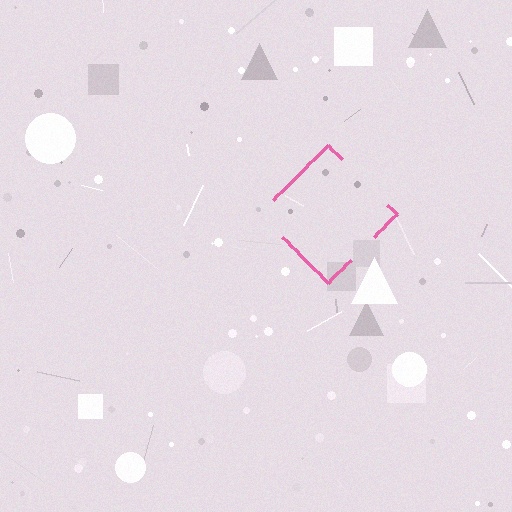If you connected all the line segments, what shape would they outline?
They would outline a diamond.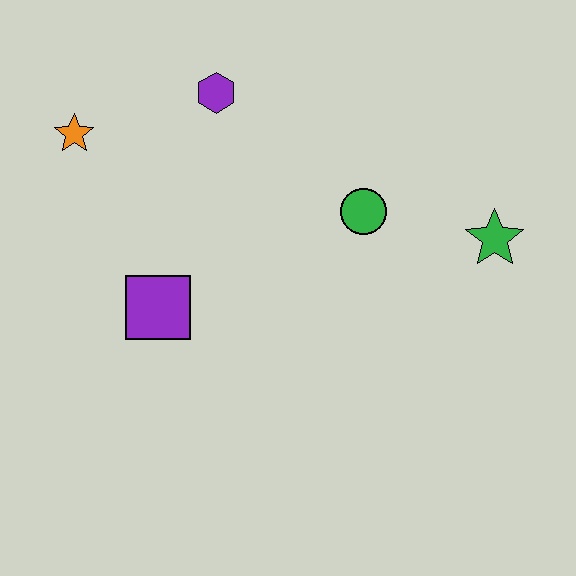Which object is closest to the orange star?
The purple hexagon is closest to the orange star.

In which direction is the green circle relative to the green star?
The green circle is to the left of the green star.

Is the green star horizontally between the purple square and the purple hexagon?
No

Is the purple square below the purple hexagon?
Yes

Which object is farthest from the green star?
The orange star is farthest from the green star.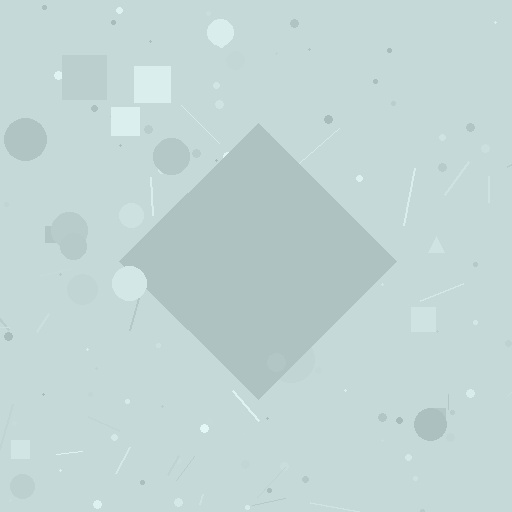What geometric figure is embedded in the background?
A diamond is embedded in the background.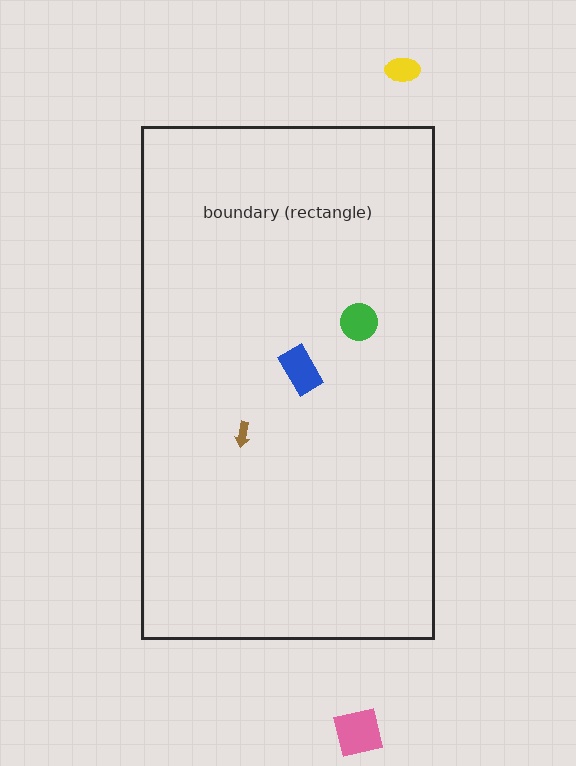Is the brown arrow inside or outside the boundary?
Inside.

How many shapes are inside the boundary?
3 inside, 2 outside.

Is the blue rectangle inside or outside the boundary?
Inside.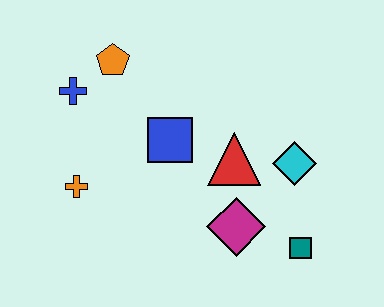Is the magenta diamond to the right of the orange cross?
Yes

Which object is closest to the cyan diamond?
The red triangle is closest to the cyan diamond.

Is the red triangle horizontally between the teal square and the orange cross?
Yes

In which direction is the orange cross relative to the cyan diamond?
The orange cross is to the left of the cyan diamond.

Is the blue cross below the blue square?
No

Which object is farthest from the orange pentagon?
The teal square is farthest from the orange pentagon.